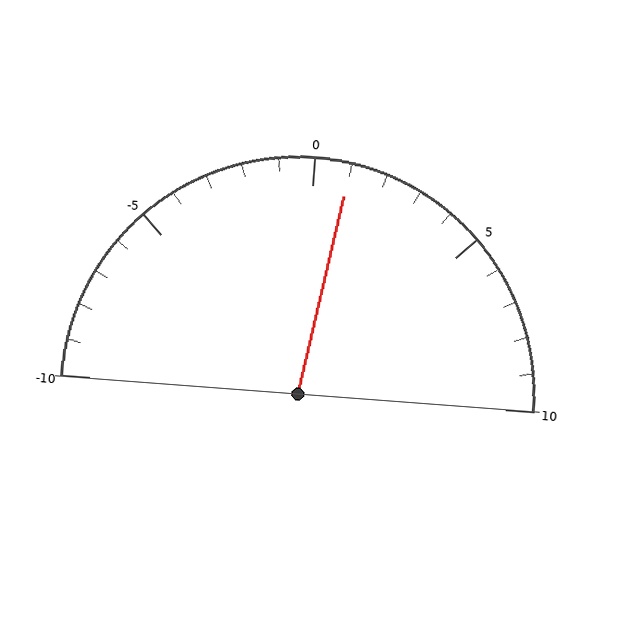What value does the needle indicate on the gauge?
The needle indicates approximately 1.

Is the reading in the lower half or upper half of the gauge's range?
The reading is in the upper half of the range (-10 to 10).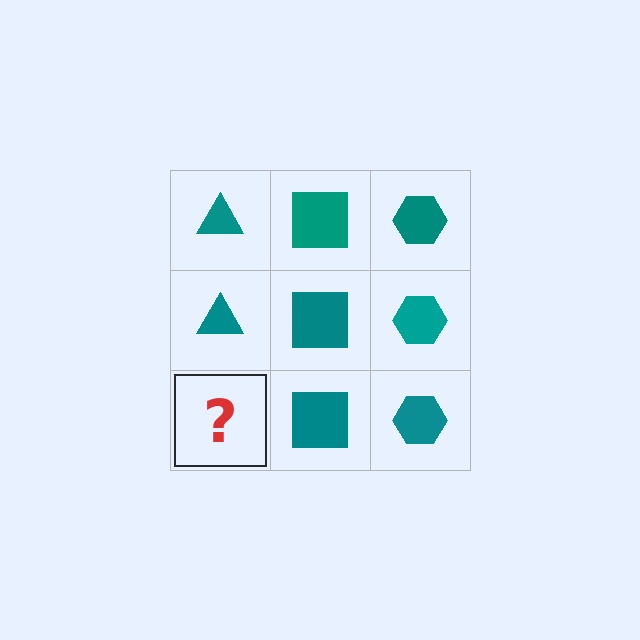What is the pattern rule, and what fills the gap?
The rule is that each column has a consistent shape. The gap should be filled with a teal triangle.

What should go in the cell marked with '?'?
The missing cell should contain a teal triangle.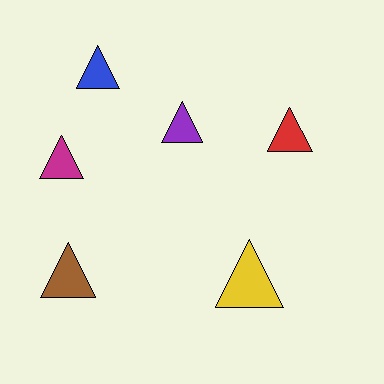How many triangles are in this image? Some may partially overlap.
There are 6 triangles.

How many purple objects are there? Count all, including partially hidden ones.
There is 1 purple object.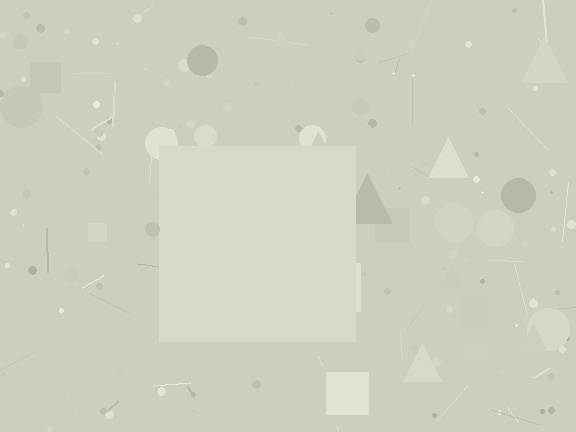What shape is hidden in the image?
A square is hidden in the image.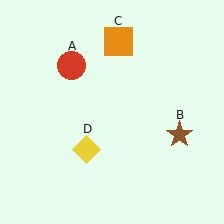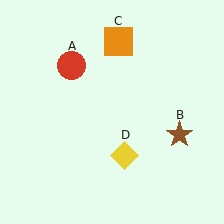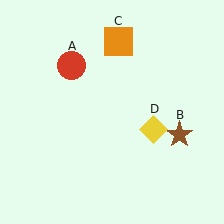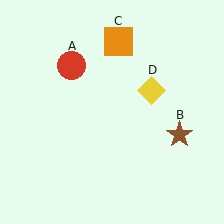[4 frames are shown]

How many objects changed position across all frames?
1 object changed position: yellow diamond (object D).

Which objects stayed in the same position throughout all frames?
Red circle (object A) and brown star (object B) and orange square (object C) remained stationary.